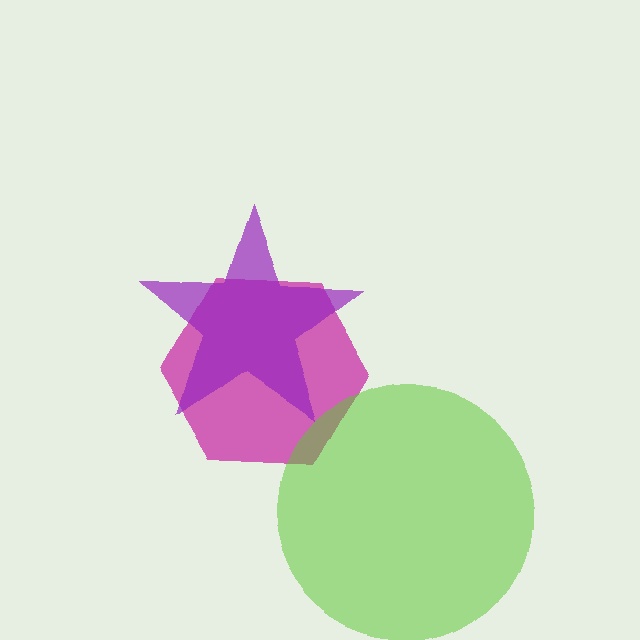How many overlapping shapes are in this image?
There are 3 overlapping shapes in the image.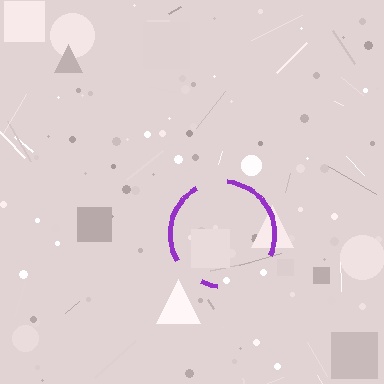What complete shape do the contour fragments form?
The contour fragments form a circle.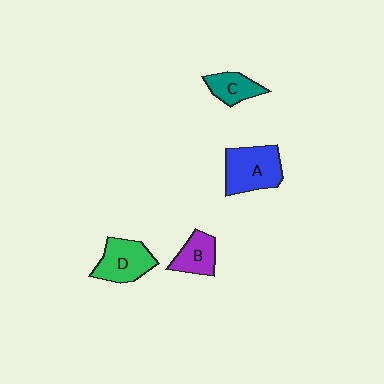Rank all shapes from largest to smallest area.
From largest to smallest: A (blue), D (green), B (purple), C (teal).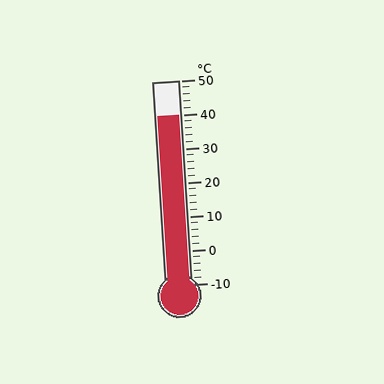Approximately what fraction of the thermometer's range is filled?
The thermometer is filled to approximately 85% of its range.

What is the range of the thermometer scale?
The thermometer scale ranges from -10°C to 50°C.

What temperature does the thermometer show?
The thermometer shows approximately 40°C.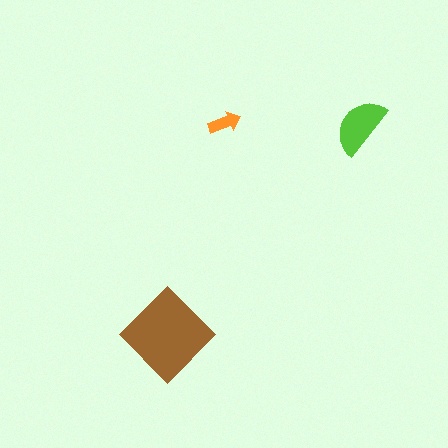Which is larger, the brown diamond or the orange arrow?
The brown diamond.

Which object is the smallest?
The orange arrow.